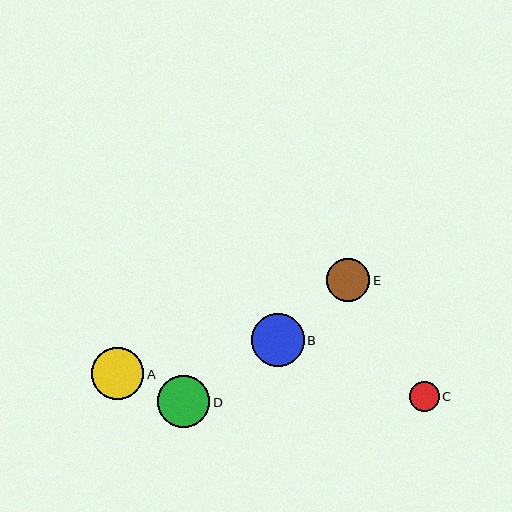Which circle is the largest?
Circle B is the largest with a size of approximately 53 pixels.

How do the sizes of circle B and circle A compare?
Circle B and circle A are approximately the same size.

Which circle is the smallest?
Circle C is the smallest with a size of approximately 30 pixels.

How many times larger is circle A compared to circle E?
Circle A is approximately 1.2 times the size of circle E.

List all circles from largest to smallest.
From largest to smallest: B, A, D, E, C.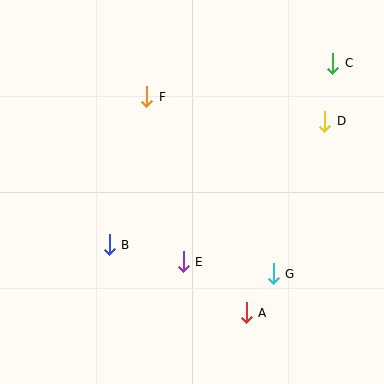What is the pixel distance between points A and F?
The distance between A and F is 238 pixels.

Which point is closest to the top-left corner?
Point F is closest to the top-left corner.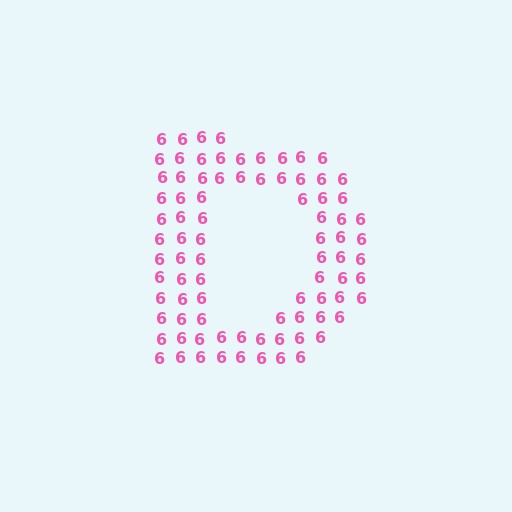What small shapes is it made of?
It is made of small digit 6's.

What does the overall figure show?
The overall figure shows the letter D.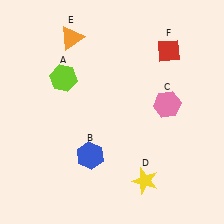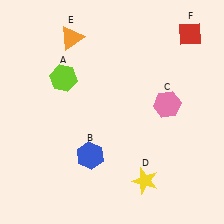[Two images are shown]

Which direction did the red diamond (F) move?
The red diamond (F) moved right.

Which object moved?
The red diamond (F) moved right.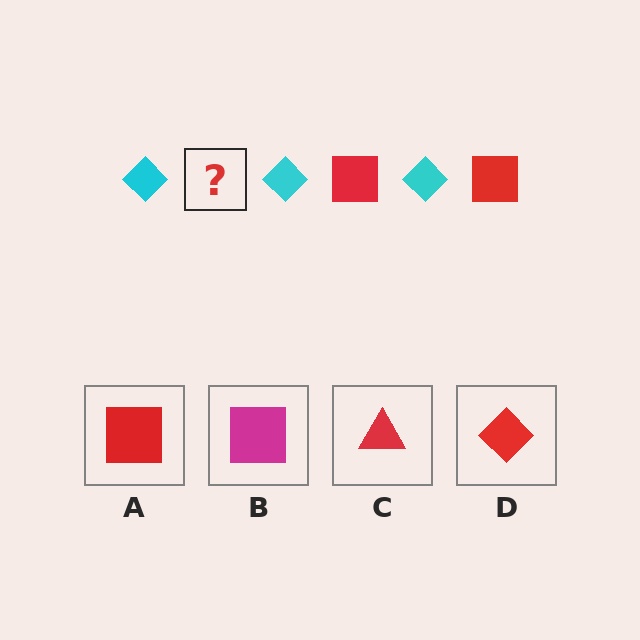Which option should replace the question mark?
Option A.